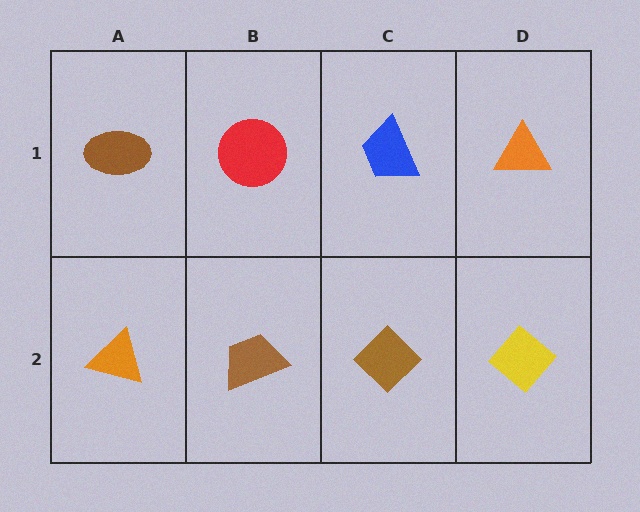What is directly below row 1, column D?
A yellow diamond.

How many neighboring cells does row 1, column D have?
2.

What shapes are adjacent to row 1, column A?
An orange triangle (row 2, column A), a red circle (row 1, column B).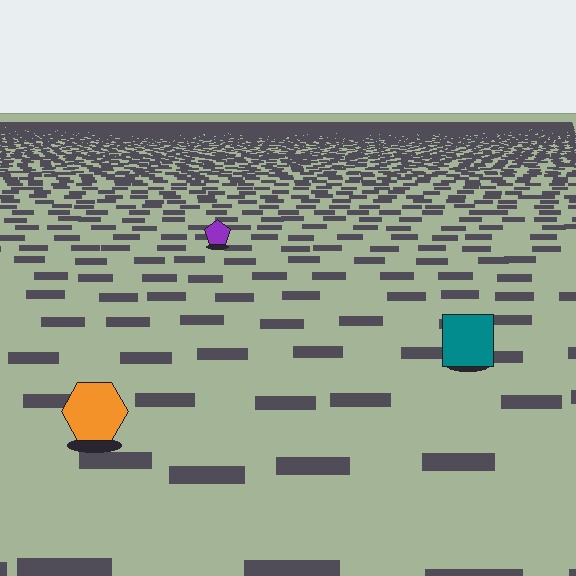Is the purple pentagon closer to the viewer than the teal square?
No. The teal square is closer — you can tell from the texture gradient: the ground texture is coarser near it.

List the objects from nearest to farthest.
From nearest to farthest: the orange hexagon, the teal square, the purple pentagon.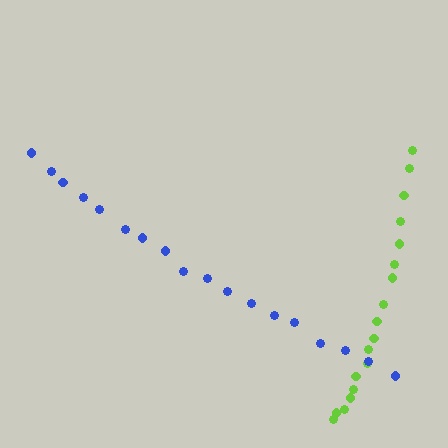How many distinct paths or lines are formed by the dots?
There are 2 distinct paths.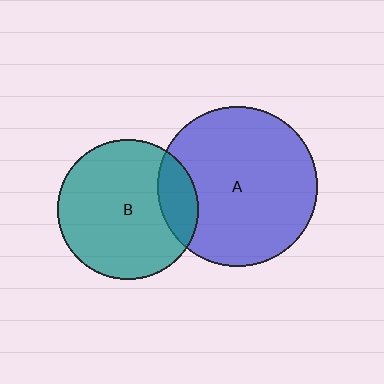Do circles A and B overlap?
Yes.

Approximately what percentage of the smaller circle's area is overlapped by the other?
Approximately 15%.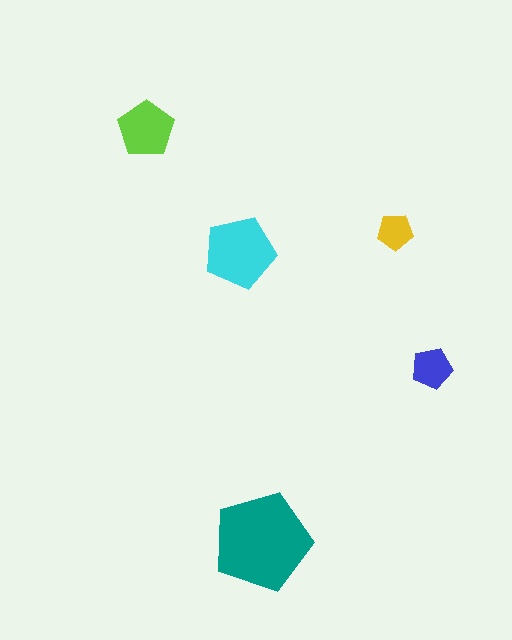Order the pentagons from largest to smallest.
the teal one, the cyan one, the lime one, the blue one, the yellow one.